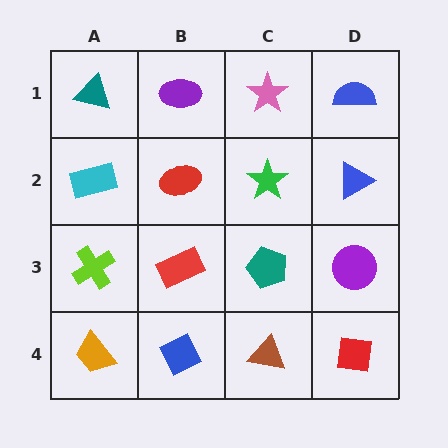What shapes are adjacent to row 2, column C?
A pink star (row 1, column C), a teal pentagon (row 3, column C), a red ellipse (row 2, column B), a blue triangle (row 2, column D).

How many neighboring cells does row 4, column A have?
2.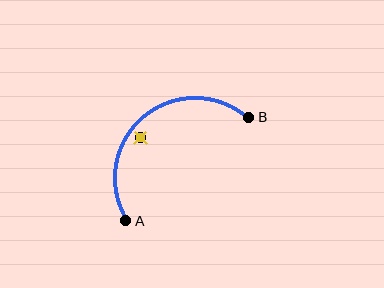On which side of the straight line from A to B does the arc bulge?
The arc bulges above and to the left of the straight line connecting A and B.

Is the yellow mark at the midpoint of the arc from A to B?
No — the yellow mark does not lie on the arc at all. It sits slightly inside the curve.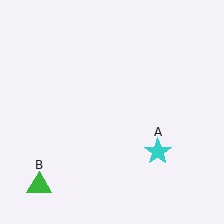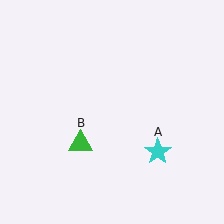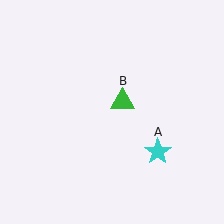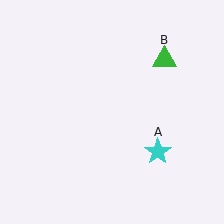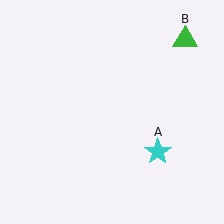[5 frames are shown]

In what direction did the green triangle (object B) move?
The green triangle (object B) moved up and to the right.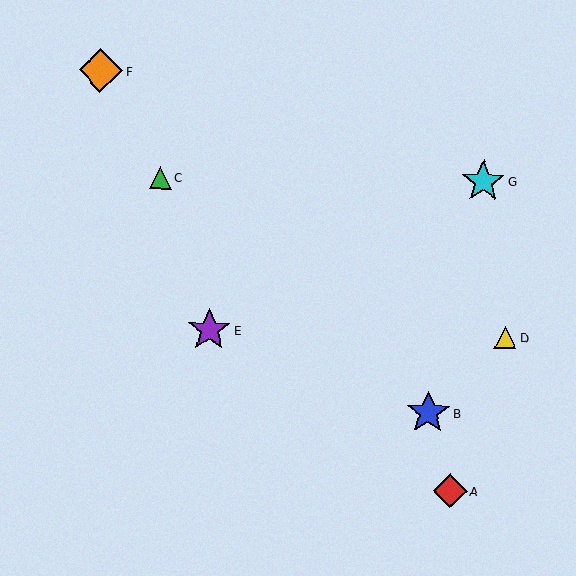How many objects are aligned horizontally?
2 objects (D, E) are aligned horizontally.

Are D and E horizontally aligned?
Yes, both are at y≈338.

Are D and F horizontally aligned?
No, D is at y≈338 and F is at y≈71.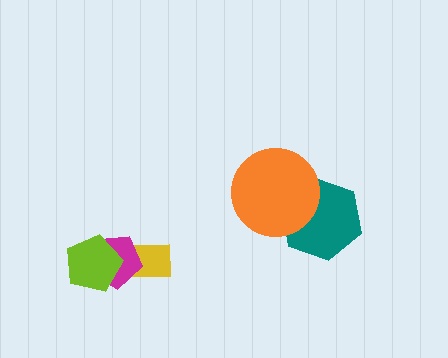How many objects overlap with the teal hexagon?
1 object overlaps with the teal hexagon.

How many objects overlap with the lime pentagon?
2 objects overlap with the lime pentagon.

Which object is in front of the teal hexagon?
The orange circle is in front of the teal hexagon.